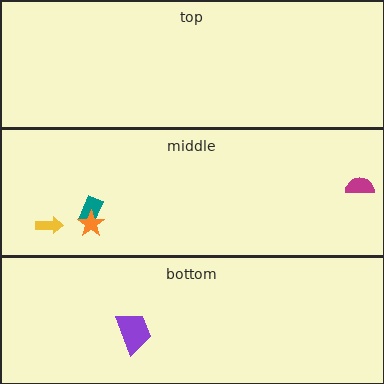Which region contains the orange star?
The middle region.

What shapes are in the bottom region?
The purple trapezoid.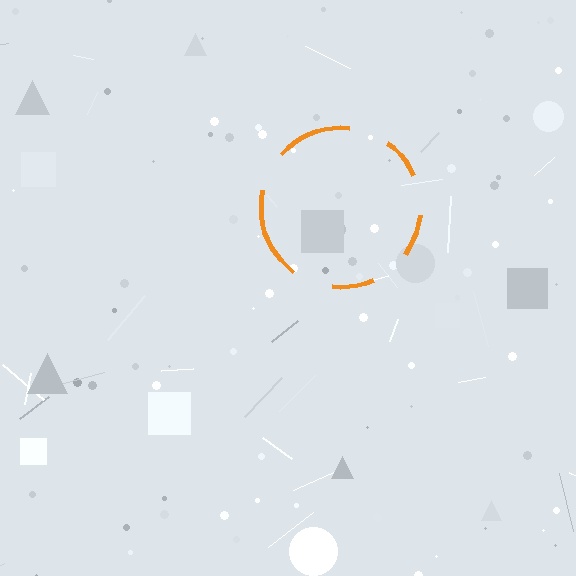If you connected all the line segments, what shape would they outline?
They would outline a circle.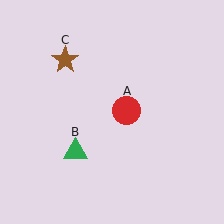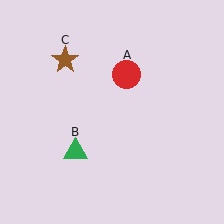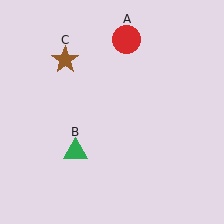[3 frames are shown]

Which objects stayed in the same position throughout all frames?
Green triangle (object B) and brown star (object C) remained stationary.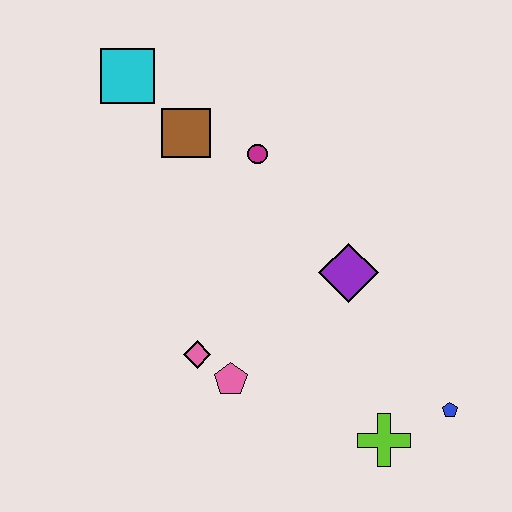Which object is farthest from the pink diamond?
The cyan square is farthest from the pink diamond.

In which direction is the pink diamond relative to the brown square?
The pink diamond is below the brown square.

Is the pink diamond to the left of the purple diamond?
Yes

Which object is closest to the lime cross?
The blue pentagon is closest to the lime cross.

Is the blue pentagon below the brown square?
Yes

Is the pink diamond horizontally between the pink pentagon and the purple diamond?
No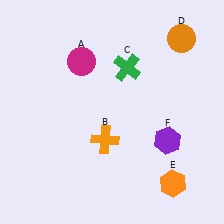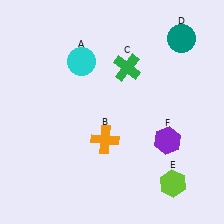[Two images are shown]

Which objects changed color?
A changed from magenta to cyan. D changed from orange to teal. E changed from orange to lime.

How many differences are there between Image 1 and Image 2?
There are 3 differences between the two images.